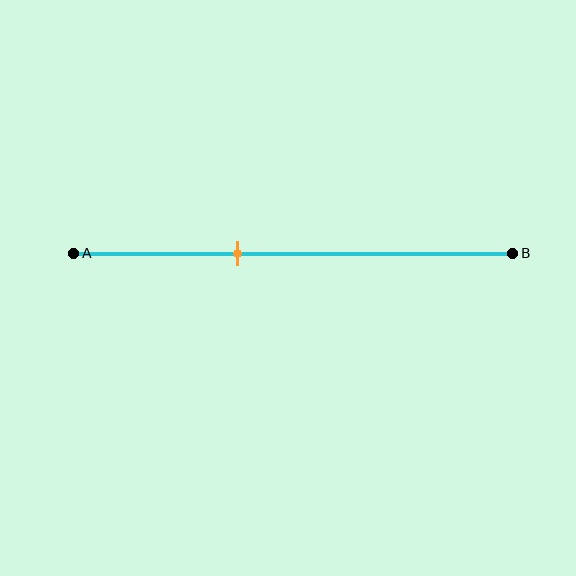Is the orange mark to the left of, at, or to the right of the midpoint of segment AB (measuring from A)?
The orange mark is to the left of the midpoint of segment AB.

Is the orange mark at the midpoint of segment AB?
No, the mark is at about 35% from A, not at the 50% midpoint.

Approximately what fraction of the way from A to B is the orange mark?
The orange mark is approximately 35% of the way from A to B.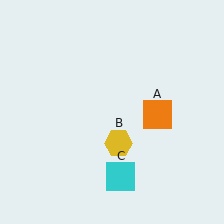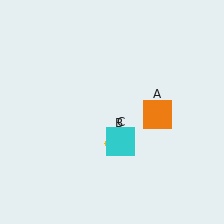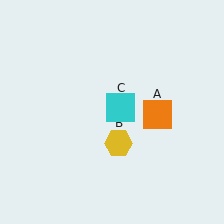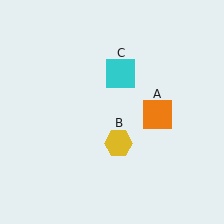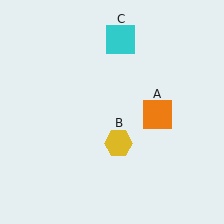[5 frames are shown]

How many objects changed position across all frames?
1 object changed position: cyan square (object C).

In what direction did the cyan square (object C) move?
The cyan square (object C) moved up.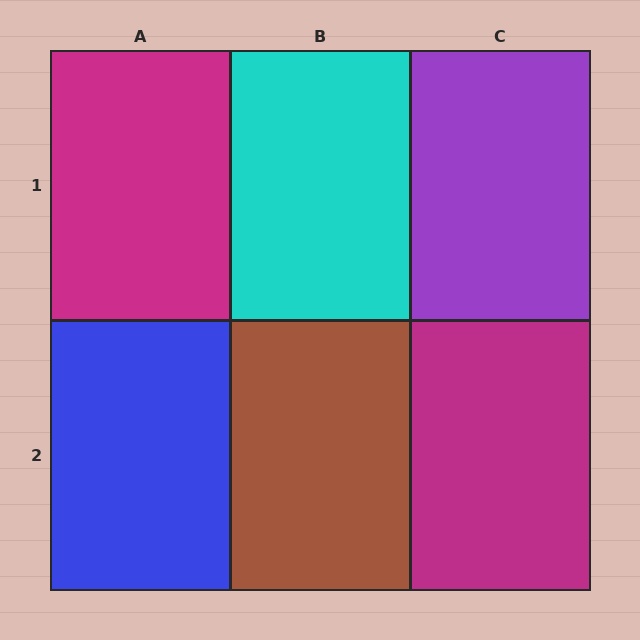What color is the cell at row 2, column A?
Blue.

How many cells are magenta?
2 cells are magenta.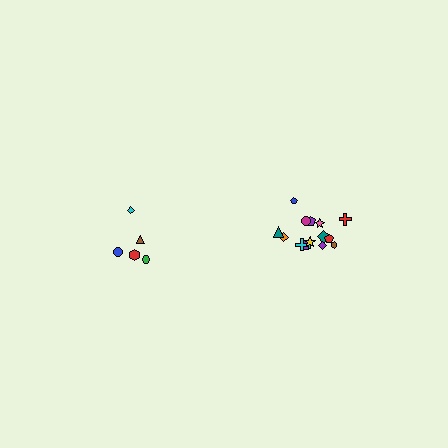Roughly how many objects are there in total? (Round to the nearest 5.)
Roughly 20 objects in total.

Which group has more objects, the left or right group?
The right group.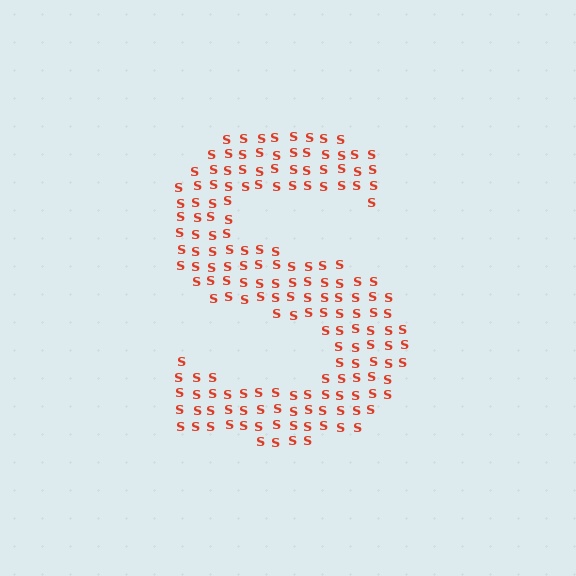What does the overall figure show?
The overall figure shows the letter S.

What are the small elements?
The small elements are letter S's.